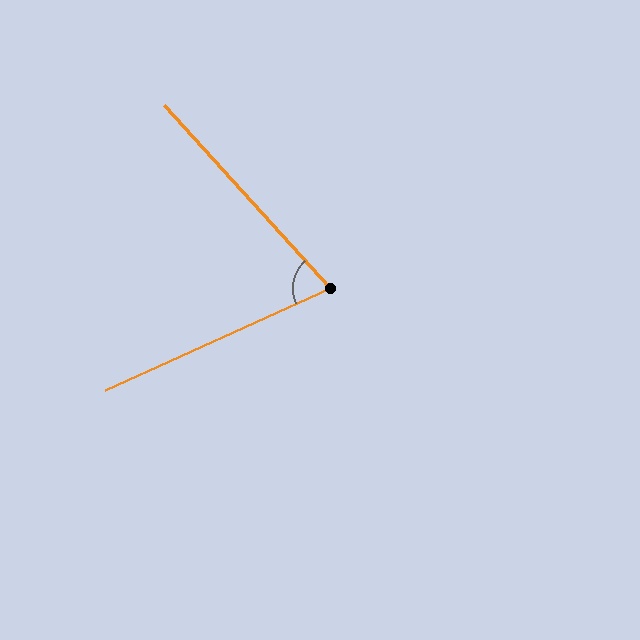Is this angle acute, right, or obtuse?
It is acute.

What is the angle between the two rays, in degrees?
Approximately 72 degrees.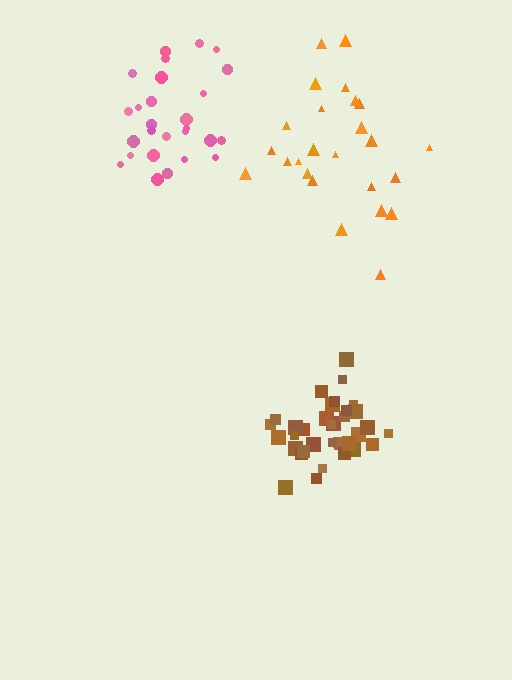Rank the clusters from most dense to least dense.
brown, pink, orange.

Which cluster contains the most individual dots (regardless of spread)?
Brown (35).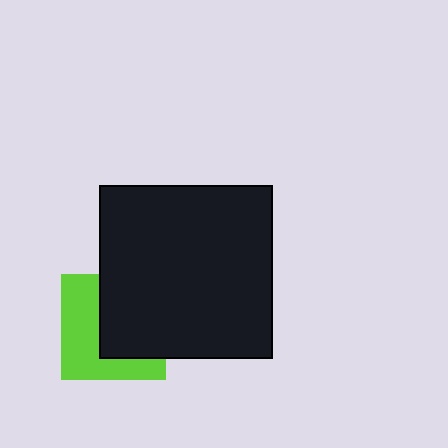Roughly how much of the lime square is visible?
About half of it is visible (roughly 49%).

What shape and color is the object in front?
The object in front is a black square.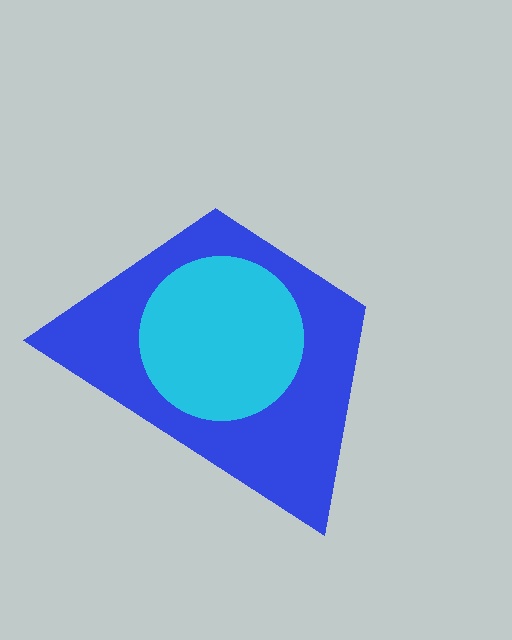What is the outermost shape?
The blue trapezoid.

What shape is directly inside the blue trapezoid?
The cyan circle.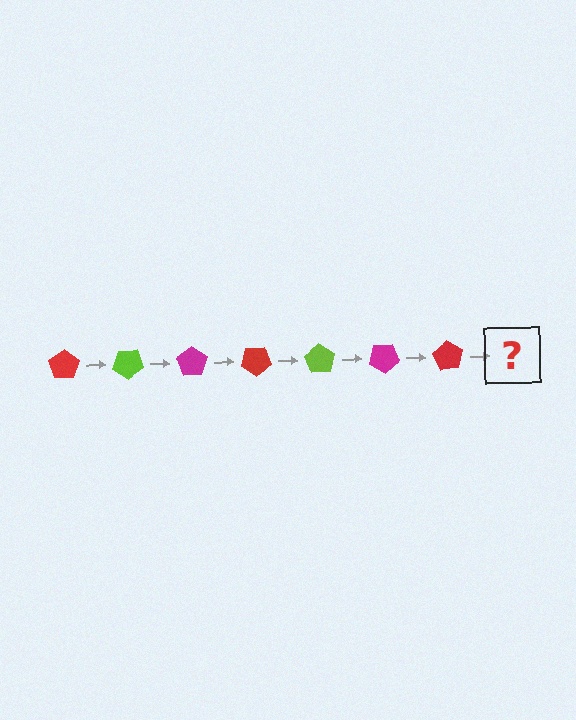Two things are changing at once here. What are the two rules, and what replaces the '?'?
The two rules are that it rotates 35 degrees each step and the color cycles through red, lime, and magenta. The '?' should be a lime pentagon, rotated 245 degrees from the start.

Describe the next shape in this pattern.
It should be a lime pentagon, rotated 245 degrees from the start.